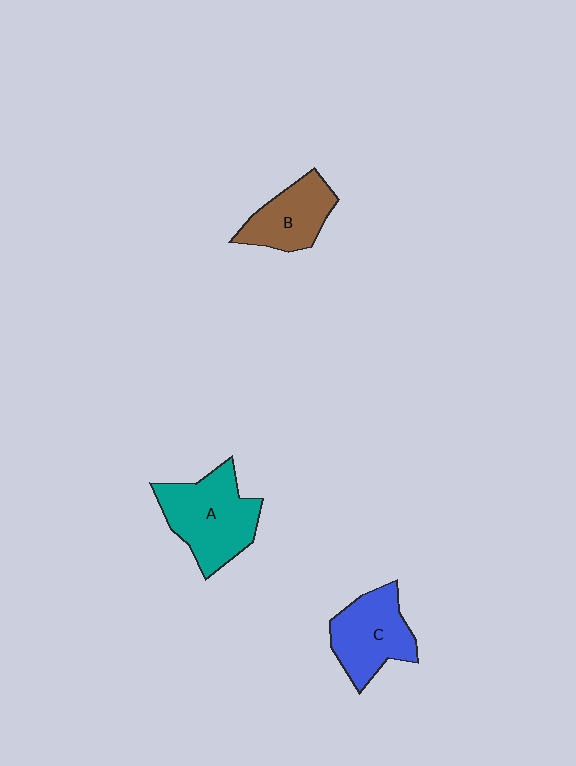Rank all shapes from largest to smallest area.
From largest to smallest: A (teal), C (blue), B (brown).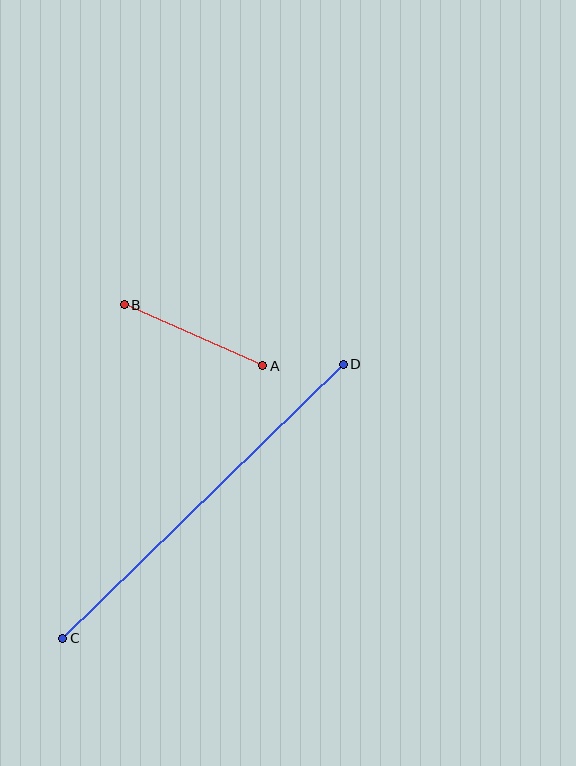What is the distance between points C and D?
The distance is approximately 392 pixels.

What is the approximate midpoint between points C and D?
The midpoint is at approximately (203, 501) pixels.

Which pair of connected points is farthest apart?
Points C and D are farthest apart.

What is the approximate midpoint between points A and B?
The midpoint is at approximately (194, 335) pixels.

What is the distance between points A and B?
The distance is approximately 152 pixels.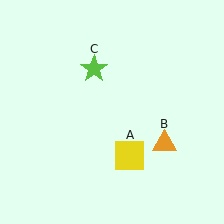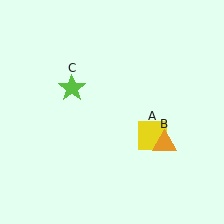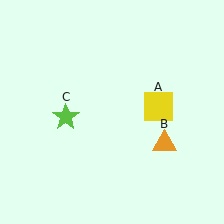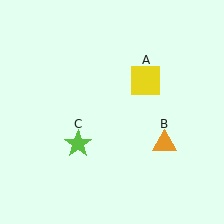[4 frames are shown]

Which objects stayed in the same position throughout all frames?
Orange triangle (object B) remained stationary.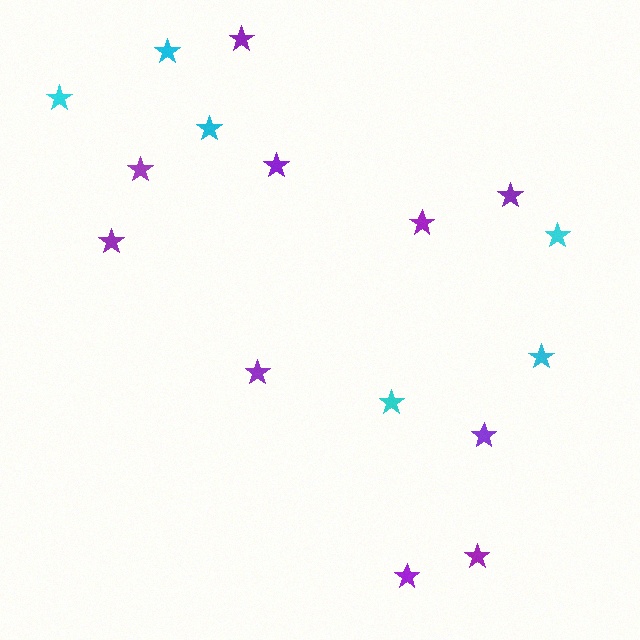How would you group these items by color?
There are 2 groups: one group of cyan stars (6) and one group of purple stars (10).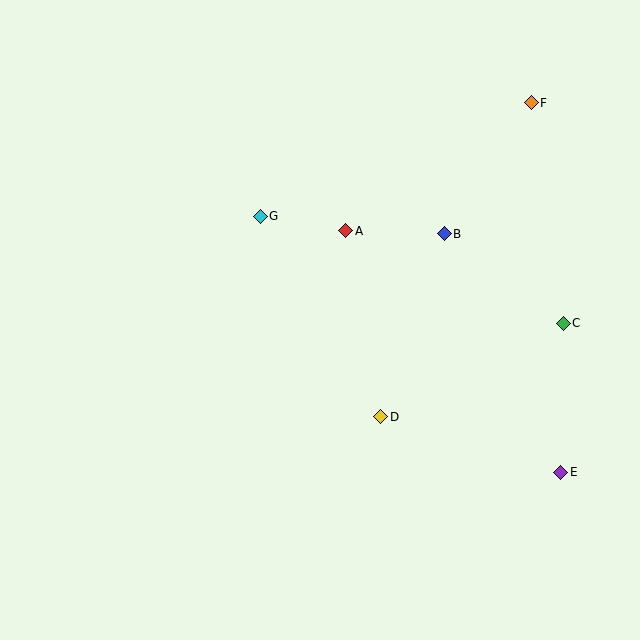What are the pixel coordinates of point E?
Point E is at (561, 472).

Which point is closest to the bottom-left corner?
Point D is closest to the bottom-left corner.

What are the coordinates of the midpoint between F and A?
The midpoint between F and A is at (439, 167).